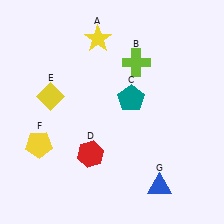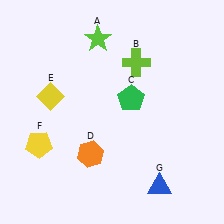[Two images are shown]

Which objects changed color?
A changed from yellow to lime. C changed from teal to green. D changed from red to orange.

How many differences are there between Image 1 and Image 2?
There are 3 differences between the two images.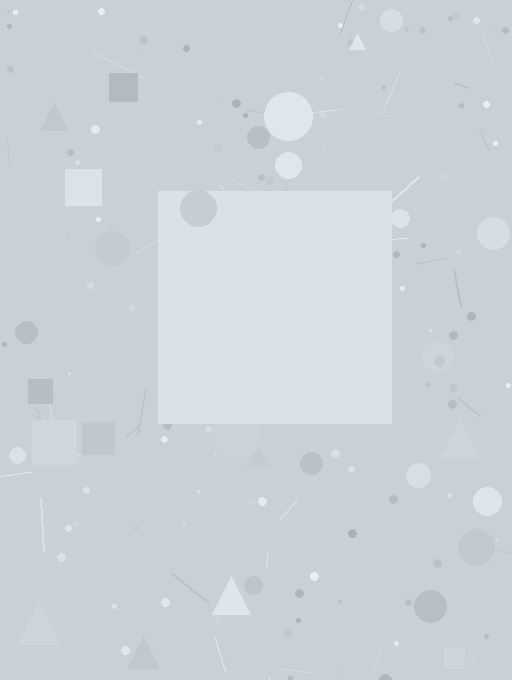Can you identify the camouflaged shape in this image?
The camouflaged shape is a square.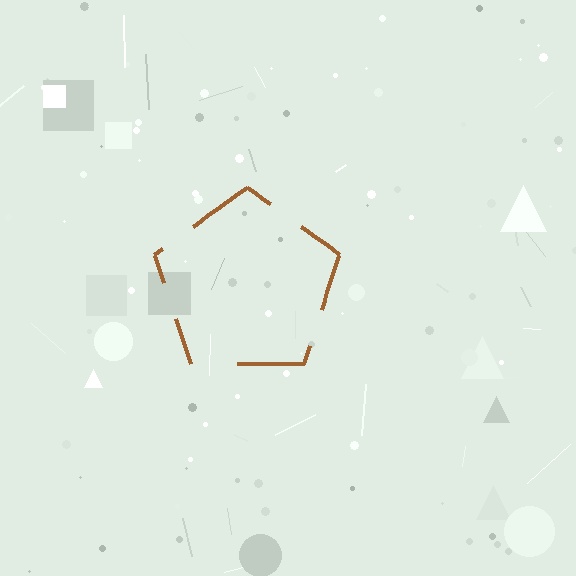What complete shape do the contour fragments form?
The contour fragments form a pentagon.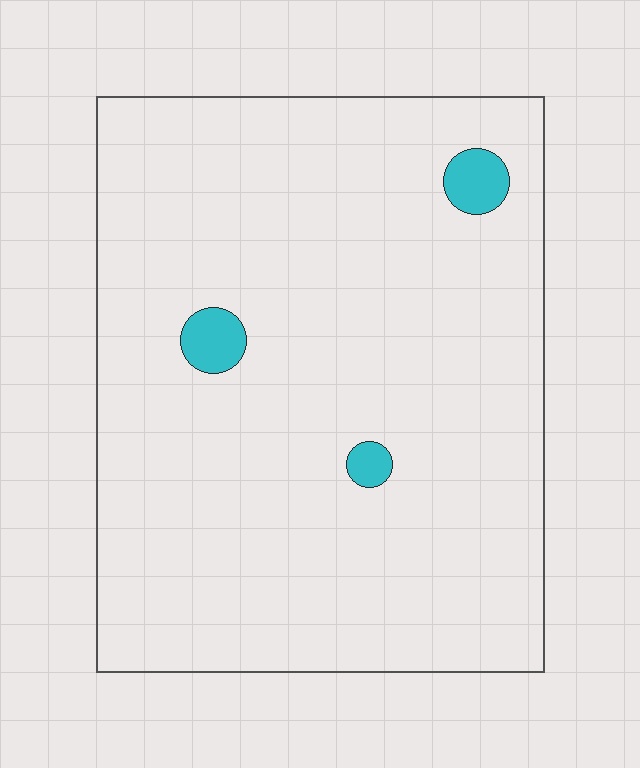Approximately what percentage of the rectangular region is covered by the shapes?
Approximately 5%.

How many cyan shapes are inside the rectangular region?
3.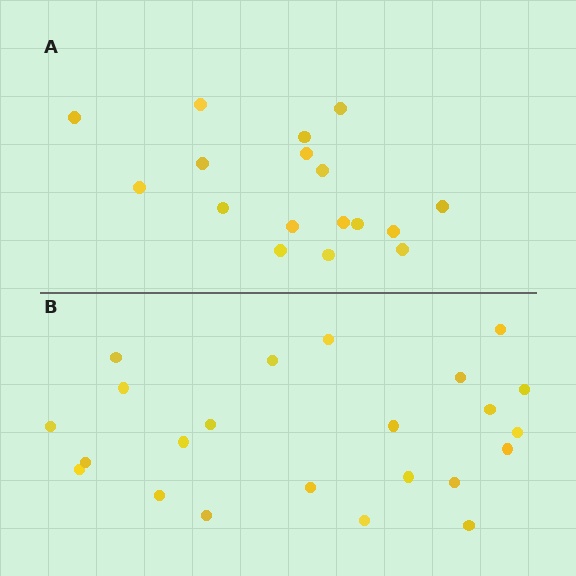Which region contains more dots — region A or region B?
Region B (the bottom region) has more dots.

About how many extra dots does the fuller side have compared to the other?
Region B has about 6 more dots than region A.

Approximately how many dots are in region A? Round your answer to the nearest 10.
About 20 dots. (The exact count is 17, which rounds to 20.)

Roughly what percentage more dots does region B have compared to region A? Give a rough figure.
About 35% more.